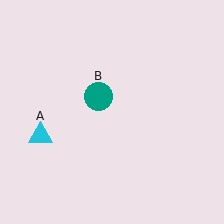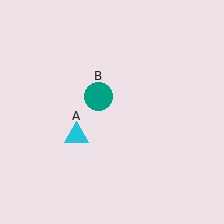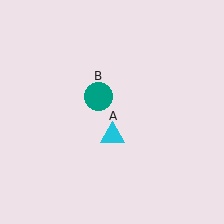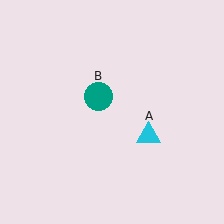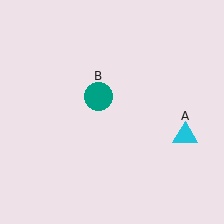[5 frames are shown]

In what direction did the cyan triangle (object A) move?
The cyan triangle (object A) moved right.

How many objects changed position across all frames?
1 object changed position: cyan triangle (object A).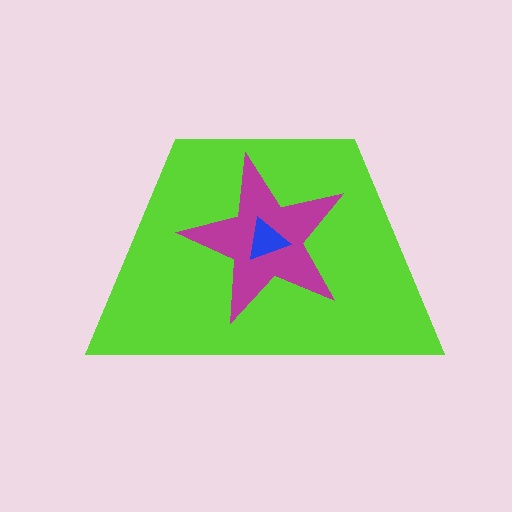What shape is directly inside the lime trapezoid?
The magenta star.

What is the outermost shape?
The lime trapezoid.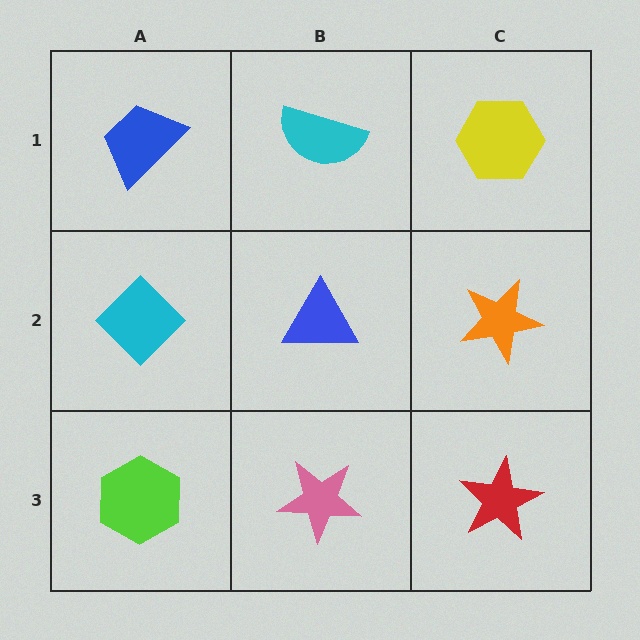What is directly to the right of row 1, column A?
A cyan semicircle.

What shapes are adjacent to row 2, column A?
A blue trapezoid (row 1, column A), a lime hexagon (row 3, column A), a blue triangle (row 2, column B).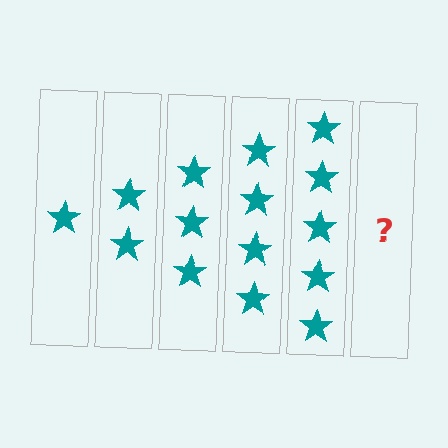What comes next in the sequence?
The next element should be 6 stars.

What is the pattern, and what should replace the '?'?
The pattern is that each step adds one more star. The '?' should be 6 stars.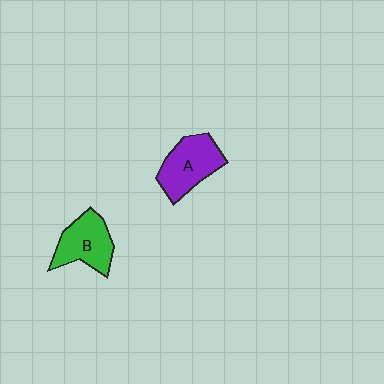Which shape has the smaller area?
Shape B (green).